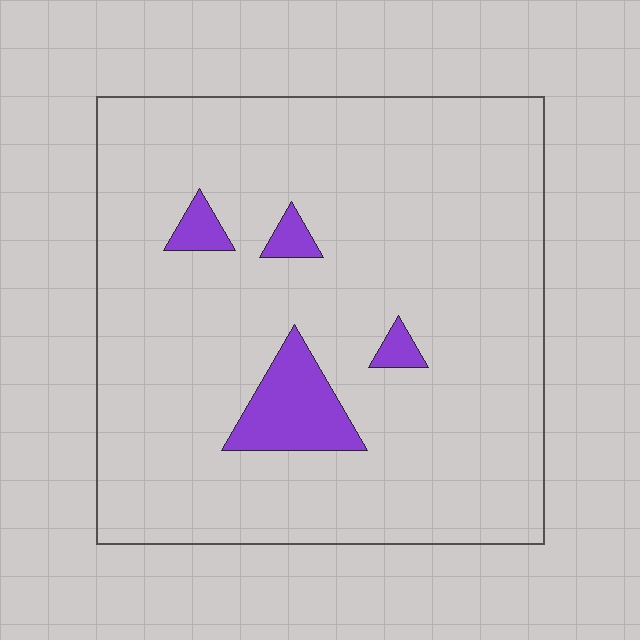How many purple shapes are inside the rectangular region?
4.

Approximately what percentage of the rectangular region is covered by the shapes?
Approximately 10%.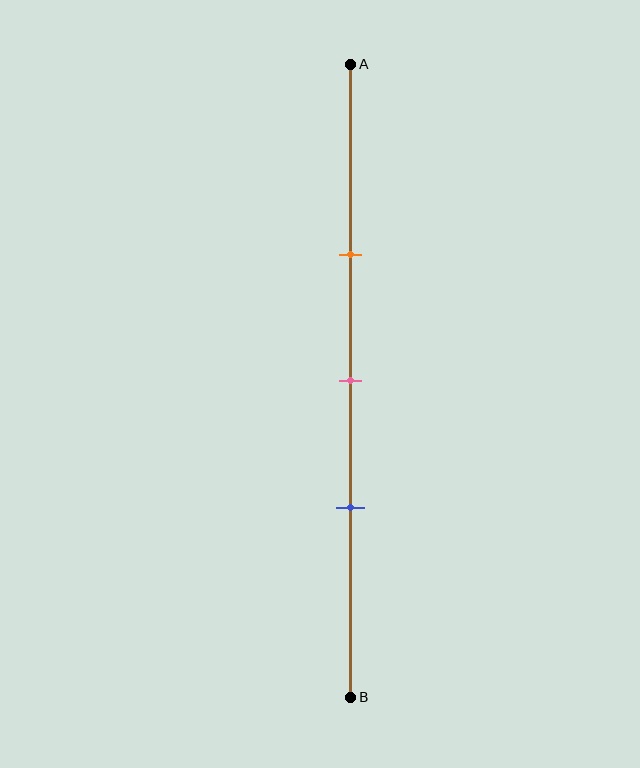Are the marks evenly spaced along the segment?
Yes, the marks are approximately evenly spaced.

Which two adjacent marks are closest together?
The pink and blue marks are the closest adjacent pair.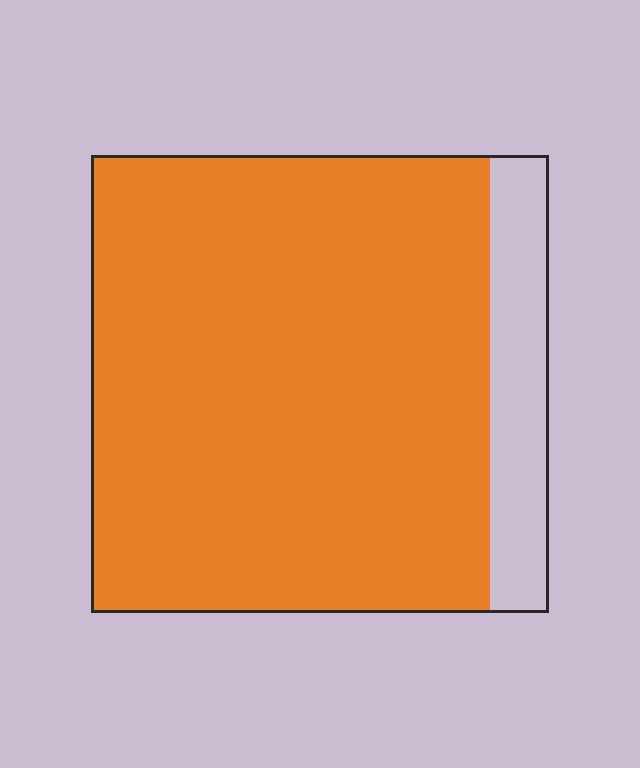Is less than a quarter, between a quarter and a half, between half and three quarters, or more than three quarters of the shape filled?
More than three quarters.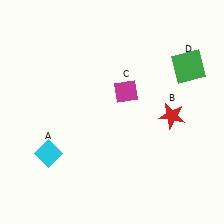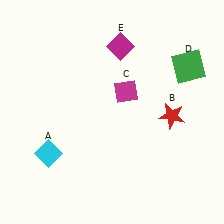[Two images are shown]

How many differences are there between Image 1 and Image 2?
There is 1 difference between the two images.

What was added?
A magenta diamond (E) was added in Image 2.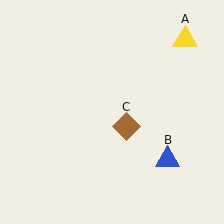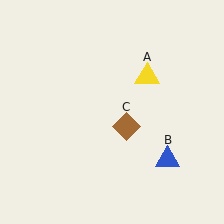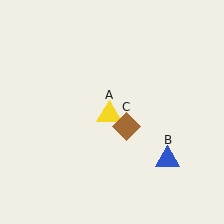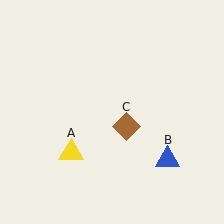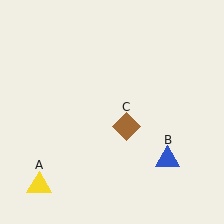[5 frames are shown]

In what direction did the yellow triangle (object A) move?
The yellow triangle (object A) moved down and to the left.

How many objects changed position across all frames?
1 object changed position: yellow triangle (object A).